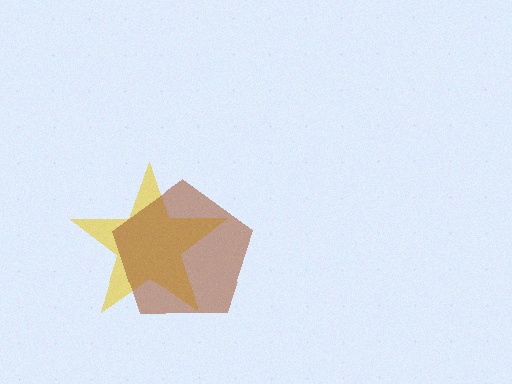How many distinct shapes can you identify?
There are 2 distinct shapes: a yellow star, a brown pentagon.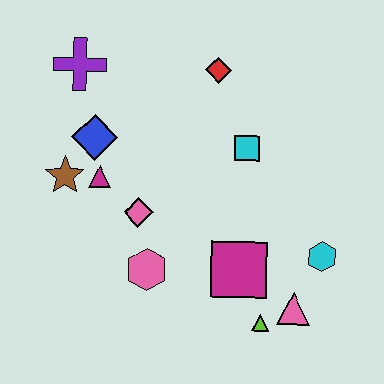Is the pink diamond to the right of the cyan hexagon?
No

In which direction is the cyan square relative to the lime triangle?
The cyan square is above the lime triangle.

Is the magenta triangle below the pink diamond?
No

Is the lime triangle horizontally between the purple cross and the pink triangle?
Yes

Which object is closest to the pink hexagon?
The pink diamond is closest to the pink hexagon.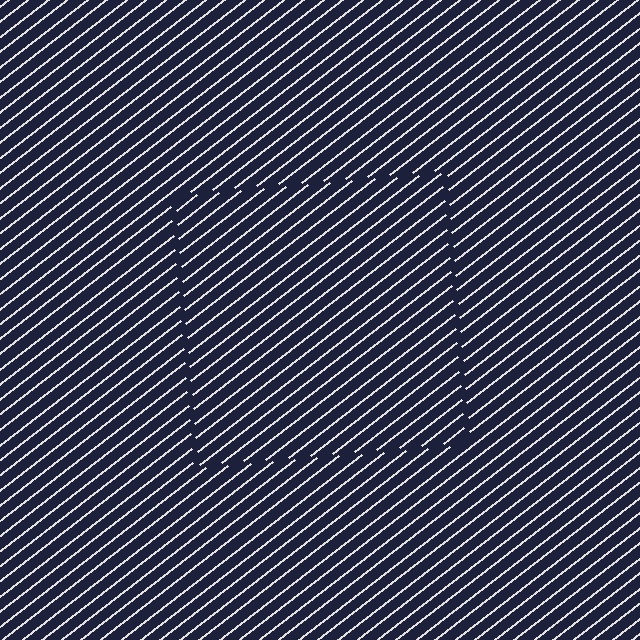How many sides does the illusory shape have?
4 sides — the line-ends trace a square.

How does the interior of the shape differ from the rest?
The interior of the shape contains the same grating, shifted by half a period — the contour is defined by the phase discontinuity where line-ends from the inner and outer gratings abut.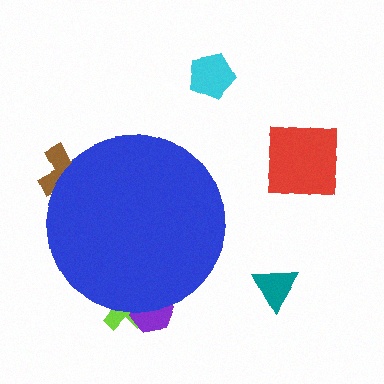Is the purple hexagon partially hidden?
Yes, the purple hexagon is partially hidden behind the blue circle.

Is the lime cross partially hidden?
Yes, the lime cross is partially hidden behind the blue circle.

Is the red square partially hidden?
No, the red square is fully visible.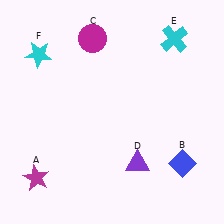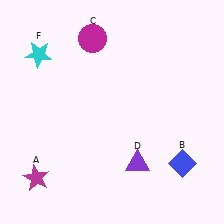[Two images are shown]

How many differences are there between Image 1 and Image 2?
There is 1 difference between the two images.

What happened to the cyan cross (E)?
The cyan cross (E) was removed in Image 2. It was in the top-right area of Image 1.